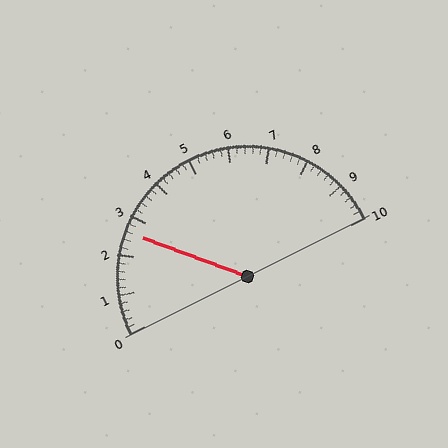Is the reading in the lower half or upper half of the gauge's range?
The reading is in the lower half of the range (0 to 10).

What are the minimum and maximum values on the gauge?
The gauge ranges from 0 to 10.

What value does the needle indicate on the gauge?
The needle indicates approximately 2.6.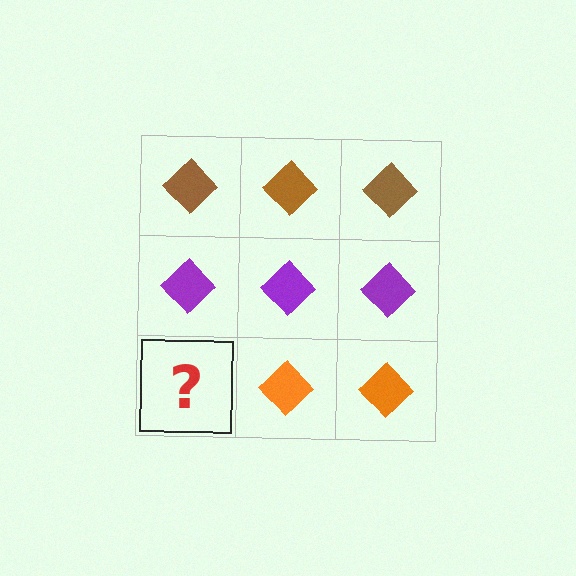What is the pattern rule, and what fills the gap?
The rule is that each row has a consistent color. The gap should be filled with an orange diamond.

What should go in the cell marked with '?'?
The missing cell should contain an orange diamond.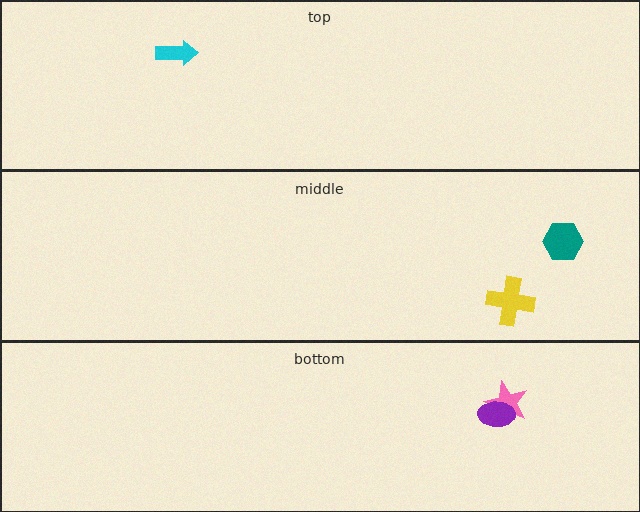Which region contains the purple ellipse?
The bottom region.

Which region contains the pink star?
The bottom region.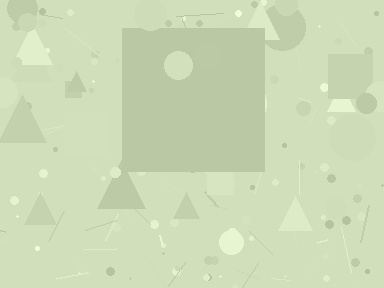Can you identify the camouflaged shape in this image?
The camouflaged shape is a square.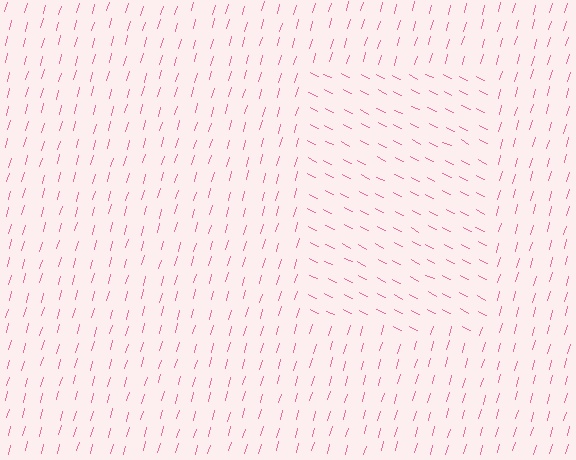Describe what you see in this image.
The image is filled with small pink line segments. A rectangle region in the image has lines oriented differently from the surrounding lines, creating a visible texture boundary.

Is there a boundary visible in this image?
Yes, there is a texture boundary formed by a change in line orientation.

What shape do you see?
I see a rectangle.